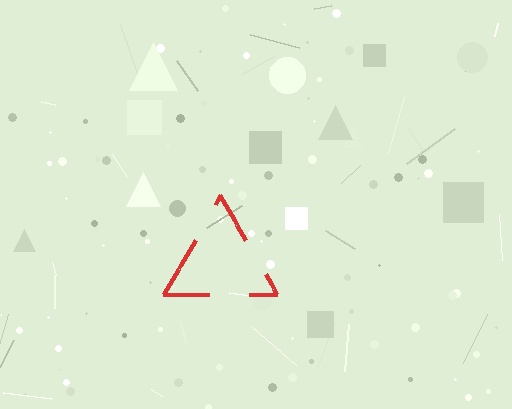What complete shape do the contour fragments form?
The contour fragments form a triangle.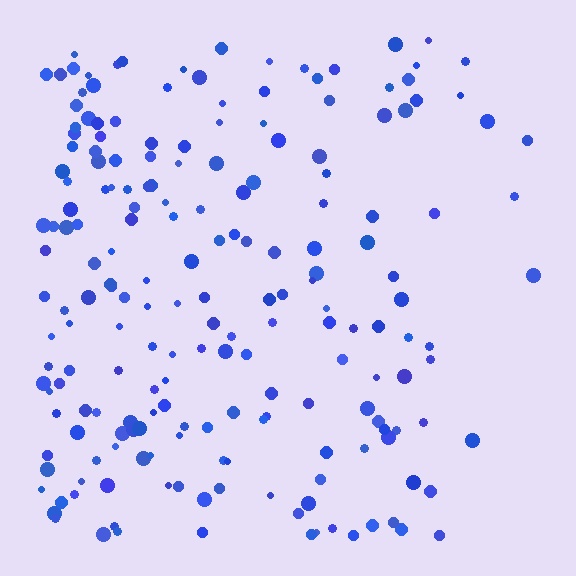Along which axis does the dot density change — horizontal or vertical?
Horizontal.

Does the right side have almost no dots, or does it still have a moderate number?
Still a moderate number, just noticeably fewer than the left.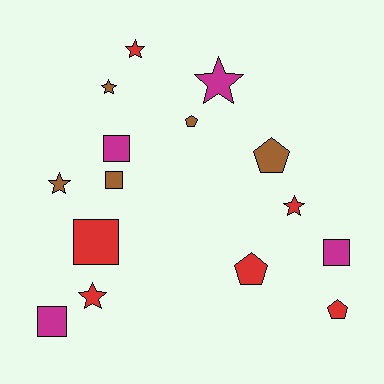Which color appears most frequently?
Red, with 6 objects.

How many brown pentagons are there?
There are 2 brown pentagons.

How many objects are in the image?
There are 15 objects.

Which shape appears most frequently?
Star, with 6 objects.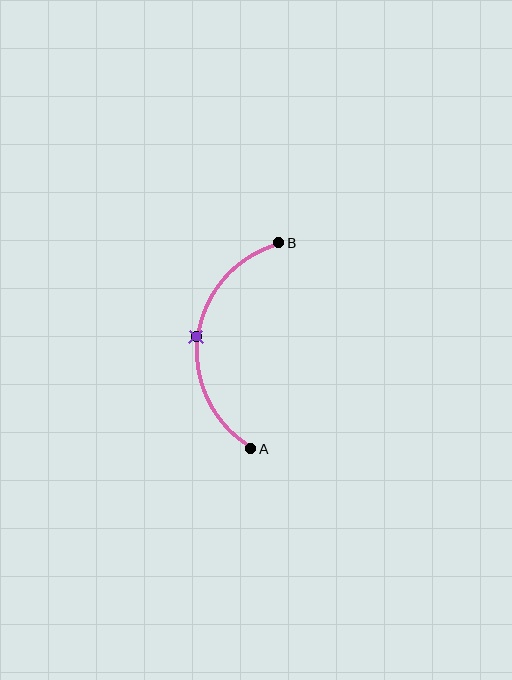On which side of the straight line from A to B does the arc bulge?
The arc bulges to the left of the straight line connecting A and B.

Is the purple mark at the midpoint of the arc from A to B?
Yes. The purple mark lies on the arc at equal arc-length from both A and B — it is the arc midpoint.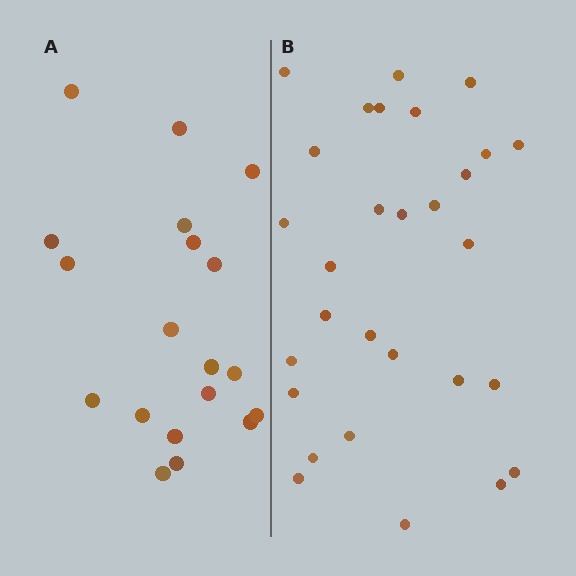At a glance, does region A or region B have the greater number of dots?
Region B (the right region) has more dots.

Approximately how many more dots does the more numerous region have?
Region B has roughly 10 or so more dots than region A.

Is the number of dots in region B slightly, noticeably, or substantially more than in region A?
Region B has substantially more. The ratio is roughly 1.5 to 1.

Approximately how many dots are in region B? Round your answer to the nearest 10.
About 30 dots. (The exact count is 29, which rounds to 30.)